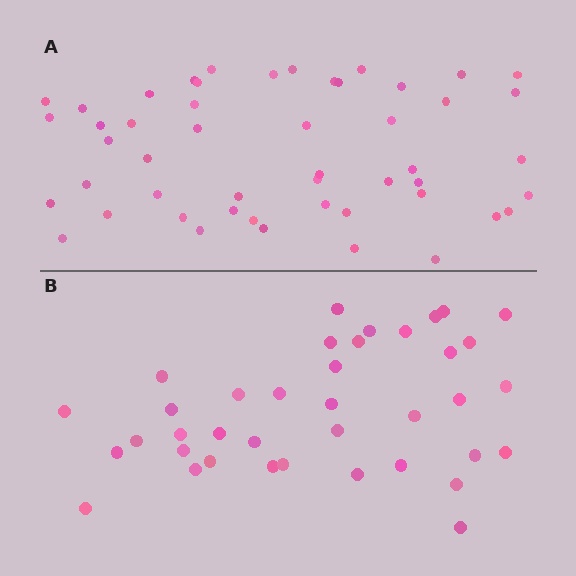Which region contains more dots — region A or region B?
Region A (the top region) has more dots.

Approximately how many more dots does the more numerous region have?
Region A has roughly 12 or so more dots than region B.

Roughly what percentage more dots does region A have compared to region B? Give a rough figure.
About 30% more.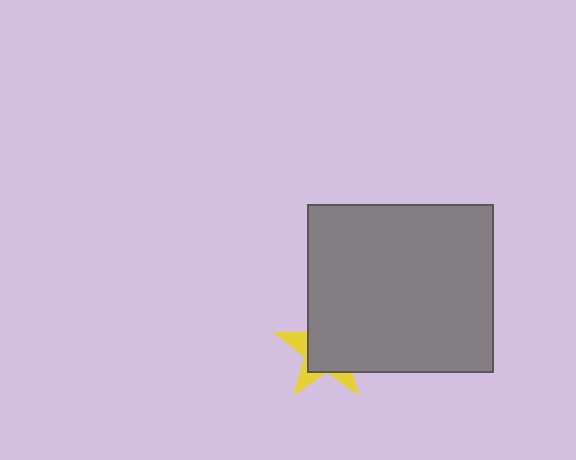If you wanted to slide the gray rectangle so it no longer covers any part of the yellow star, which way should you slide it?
Slide it toward the upper-right — that is the most direct way to separate the two shapes.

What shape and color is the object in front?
The object in front is a gray rectangle.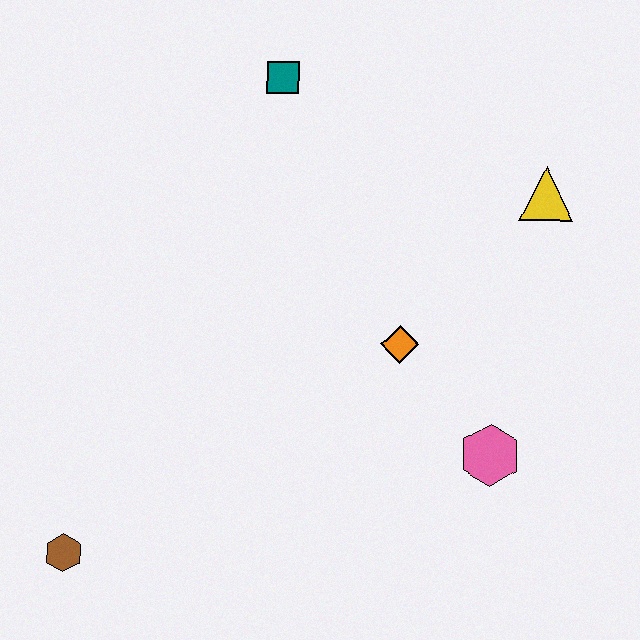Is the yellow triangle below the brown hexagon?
No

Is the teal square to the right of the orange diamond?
No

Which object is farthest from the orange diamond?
The brown hexagon is farthest from the orange diamond.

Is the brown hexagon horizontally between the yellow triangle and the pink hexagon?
No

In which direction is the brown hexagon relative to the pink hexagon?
The brown hexagon is to the left of the pink hexagon.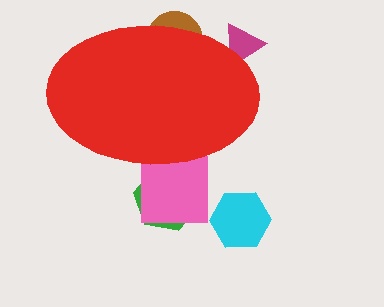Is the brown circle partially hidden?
Yes, the brown circle is partially hidden behind the red ellipse.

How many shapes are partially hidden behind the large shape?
4 shapes are partially hidden.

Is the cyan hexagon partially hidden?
No, the cyan hexagon is fully visible.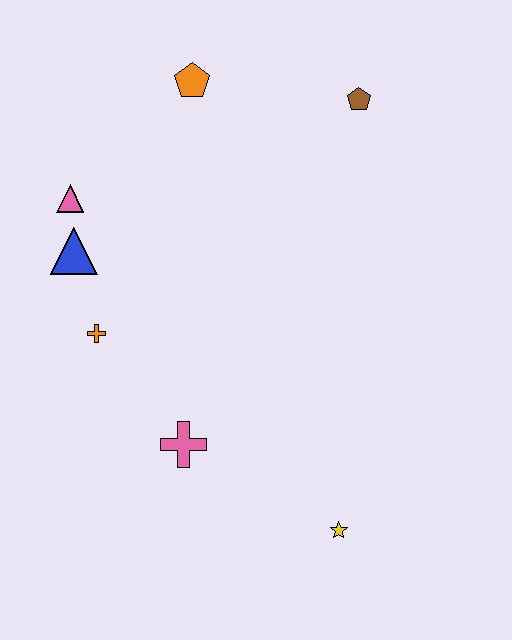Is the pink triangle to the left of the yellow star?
Yes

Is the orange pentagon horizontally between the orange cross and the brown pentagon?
Yes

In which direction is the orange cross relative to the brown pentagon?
The orange cross is to the left of the brown pentagon.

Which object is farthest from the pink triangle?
The yellow star is farthest from the pink triangle.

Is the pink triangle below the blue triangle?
No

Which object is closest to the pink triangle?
The blue triangle is closest to the pink triangle.